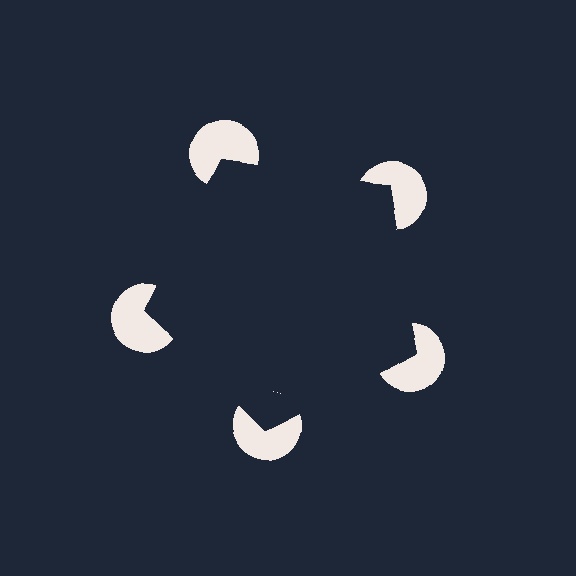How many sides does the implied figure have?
5 sides.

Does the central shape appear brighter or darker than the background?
It typically appears slightly darker than the background, even though no actual brightness change is drawn.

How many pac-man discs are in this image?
There are 5 — one at each vertex of the illusory pentagon.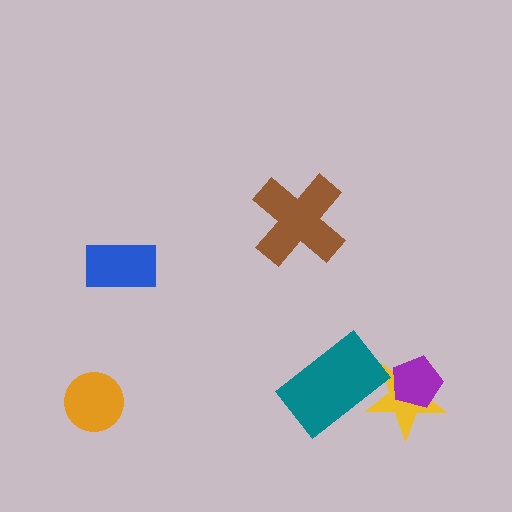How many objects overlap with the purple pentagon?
1 object overlaps with the purple pentagon.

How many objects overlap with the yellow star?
2 objects overlap with the yellow star.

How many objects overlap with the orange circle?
0 objects overlap with the orange circle.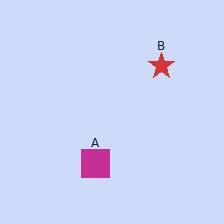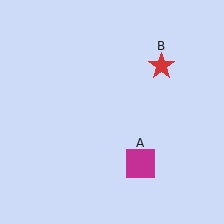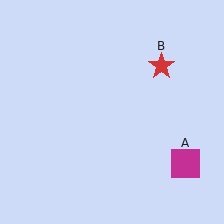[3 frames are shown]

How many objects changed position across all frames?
1 object changed position: magenta square (object A).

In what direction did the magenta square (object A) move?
The magenta square (object A) moved right.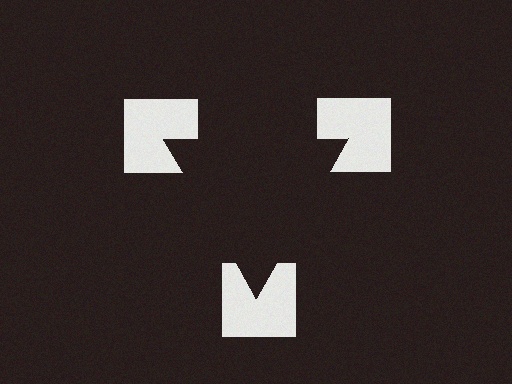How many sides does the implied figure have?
3 sides.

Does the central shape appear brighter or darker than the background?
It typically appears slightly darker than the background, even though no actual brightness change is drawn.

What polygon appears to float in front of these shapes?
An illusory triangle — its edges are inferred from the aligned wedge cuts in the notched squares, not physically drawn.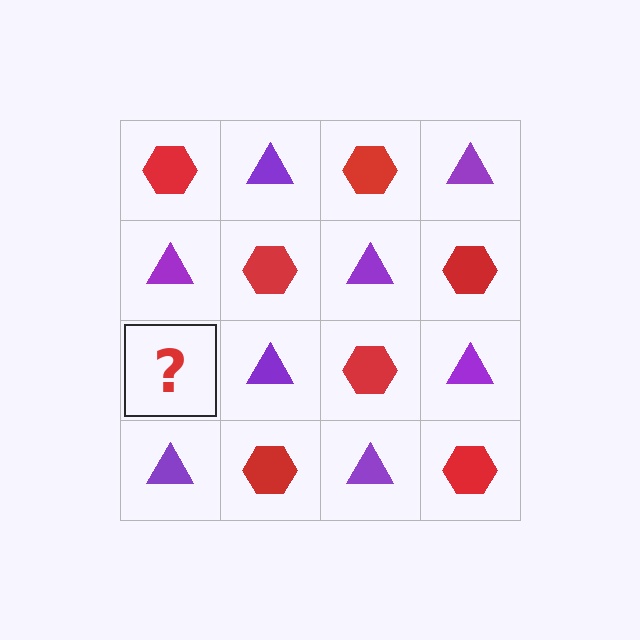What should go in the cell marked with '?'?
The missing cell should contain a red hexagon.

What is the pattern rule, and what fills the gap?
The rule is that it alternates red hexagon and purple triangle in a checkerboard pattern. The gap should be filled with a red hexagon.